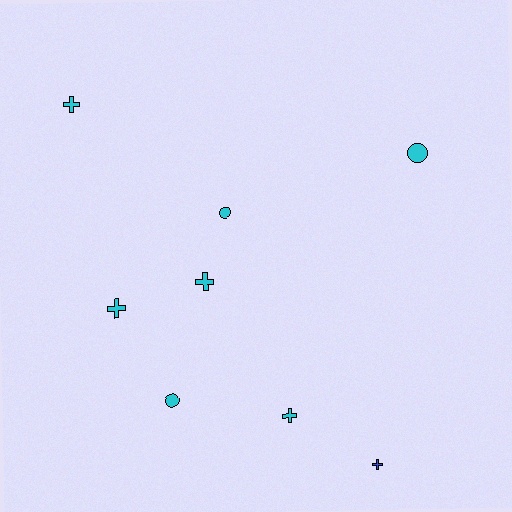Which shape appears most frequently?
Cross, with 5 objects.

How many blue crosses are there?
There is 1 blue cross.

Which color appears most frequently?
Cyan, with 7 objects.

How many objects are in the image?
There are 8 objects.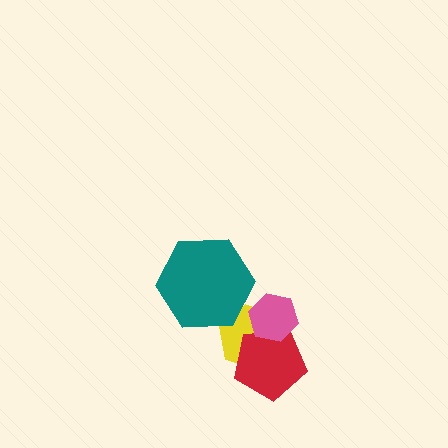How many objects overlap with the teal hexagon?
1 object overlaps with the teal hexagon.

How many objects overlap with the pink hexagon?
2 objects overlap with the pink hexagon.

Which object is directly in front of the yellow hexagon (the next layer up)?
The teal hexagon is directly in front of the yellow hexagon.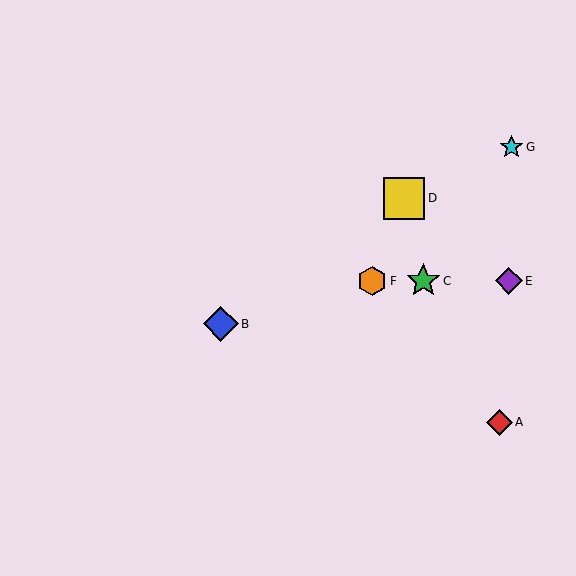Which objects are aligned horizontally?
Objects C, E, F are aligned horizontally.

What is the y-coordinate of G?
Object G is at y≈147.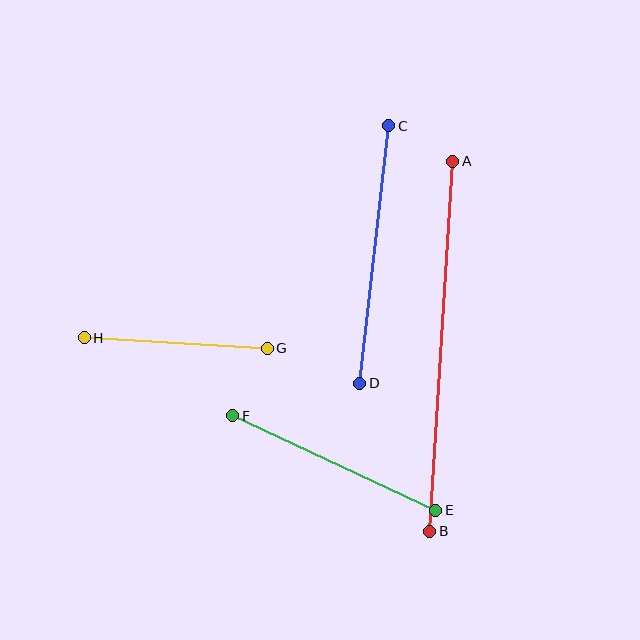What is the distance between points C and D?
The distance is approximately 259 pixels.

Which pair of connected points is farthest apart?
Points A and B are farthest apart.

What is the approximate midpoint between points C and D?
The midpoint is at approximately (374, 254) pixels.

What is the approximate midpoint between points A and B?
The midpoint is at approximately (441, 346) pixels.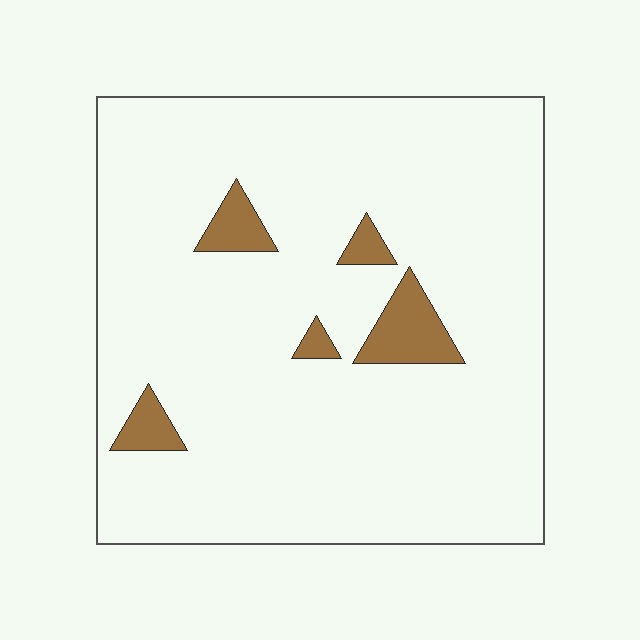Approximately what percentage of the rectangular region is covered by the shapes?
Approximately 5%.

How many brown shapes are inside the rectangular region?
5.